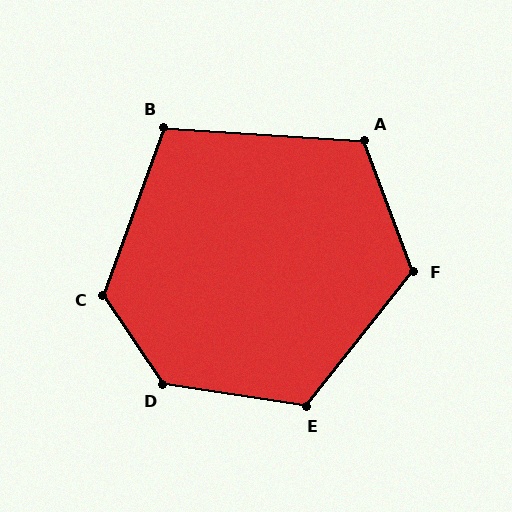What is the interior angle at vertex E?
Approximately 120 degrees (obtuse).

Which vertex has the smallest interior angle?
B, at approximately 106 degrees.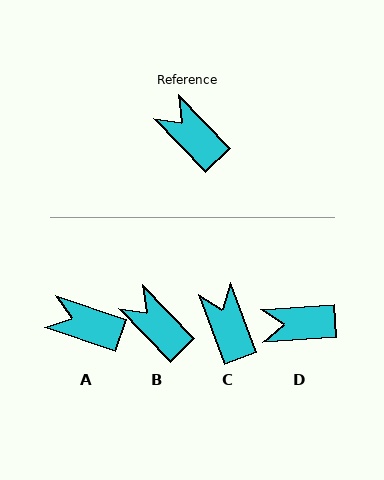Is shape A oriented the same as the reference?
No, it is off by about 27 degrees.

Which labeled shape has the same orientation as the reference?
B.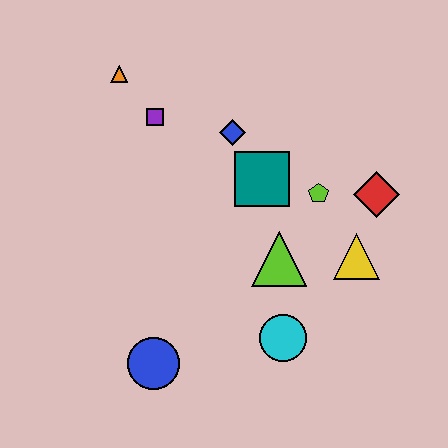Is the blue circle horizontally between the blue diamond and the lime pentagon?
No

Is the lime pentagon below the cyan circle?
No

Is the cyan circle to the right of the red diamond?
No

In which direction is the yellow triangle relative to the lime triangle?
The yellow triangle is to the right of the lime triangle.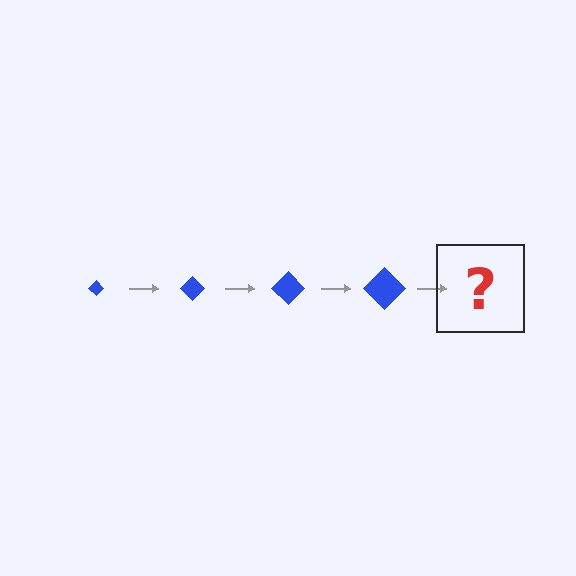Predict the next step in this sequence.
The next step is a blue diamond, larger than the previous one.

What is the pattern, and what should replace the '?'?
The pattern is that the diamond gets progressively larger each step. The '?' should be a blue diamond, larger than the previous one.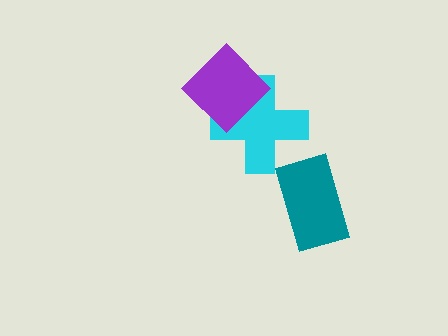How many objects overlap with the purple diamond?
1 object overlaps with the purple diamond.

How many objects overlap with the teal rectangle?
0 objects overlap with the teal rectangle.